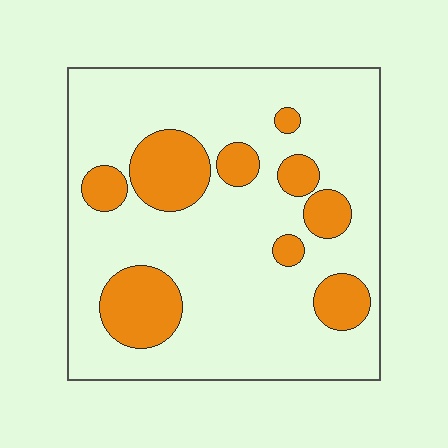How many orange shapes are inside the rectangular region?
9.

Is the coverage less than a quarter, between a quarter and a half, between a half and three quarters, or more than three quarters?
Less than a quarter.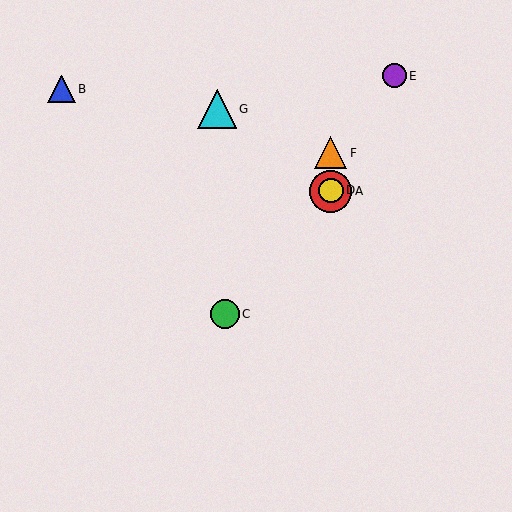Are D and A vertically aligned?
Yes, both are at x≈331.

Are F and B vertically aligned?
No, F is at x≈331 and B is at x≈62.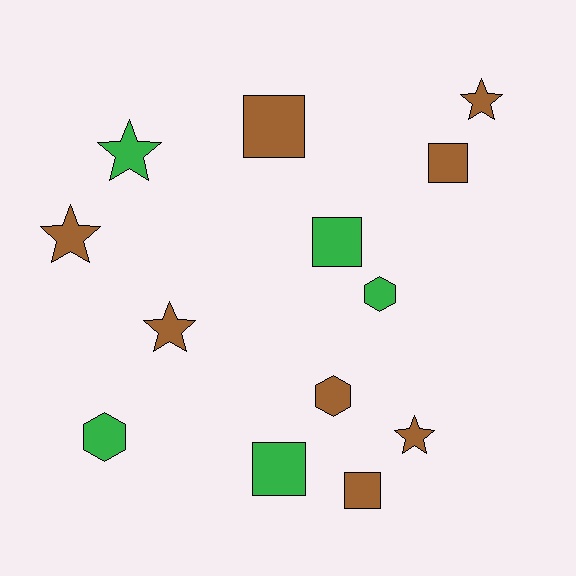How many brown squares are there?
There are 3 brown squares.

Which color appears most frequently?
Brown, with 8 objects.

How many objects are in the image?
There are 13 objects.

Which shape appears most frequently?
Star, with 5 objects.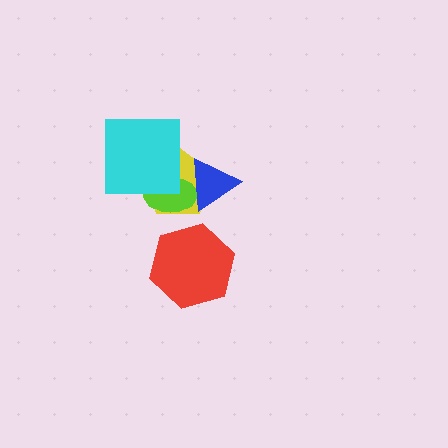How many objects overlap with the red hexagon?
0 objects overlap with the red hexagon.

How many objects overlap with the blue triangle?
2 objects overlap with the blue triangle.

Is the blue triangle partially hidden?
No, no other shape covers it.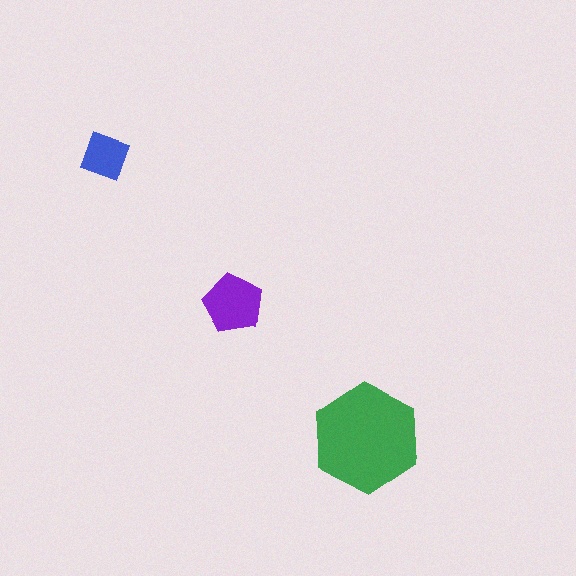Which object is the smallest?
The blue square.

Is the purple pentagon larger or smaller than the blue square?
Larger.